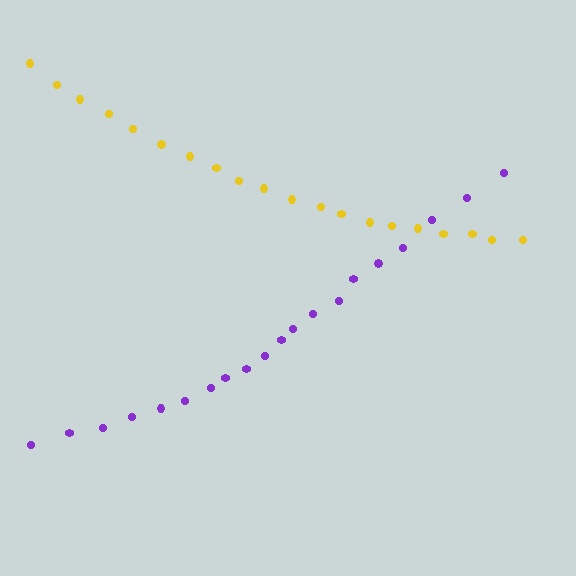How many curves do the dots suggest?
There are 2 distinct paths.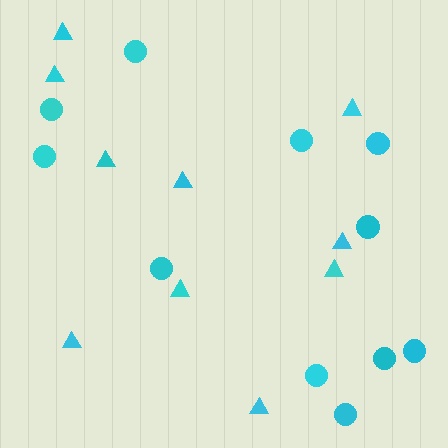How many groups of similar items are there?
There are 2 groups: one group of triangles (10) and one group of circles (11).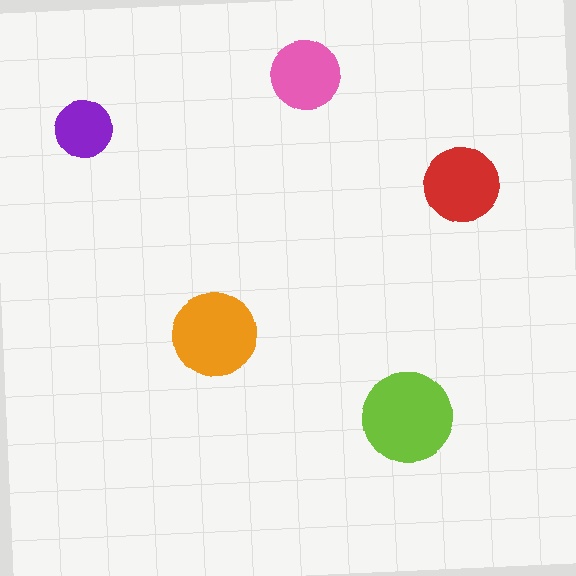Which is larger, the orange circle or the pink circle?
The orange one.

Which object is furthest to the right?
The red circle is rightmost.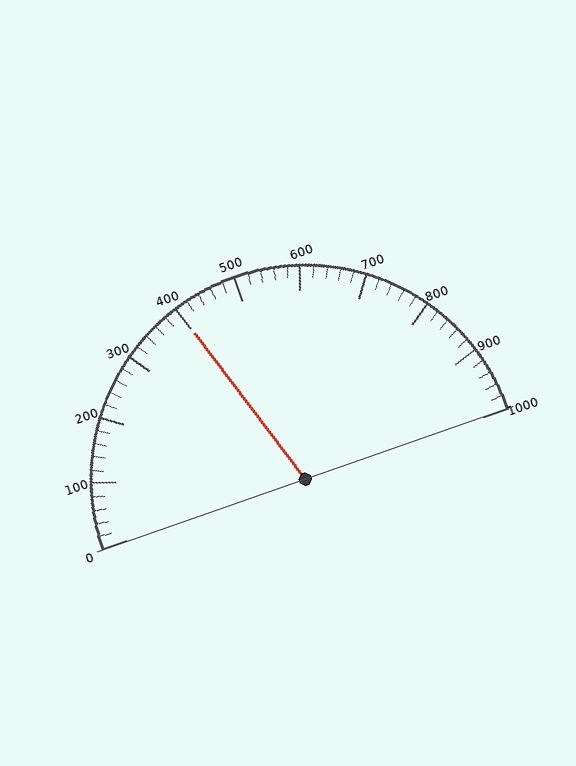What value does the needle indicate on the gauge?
The needle indicates approximately 400.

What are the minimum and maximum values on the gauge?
The gauge ranges from 0 to 1000.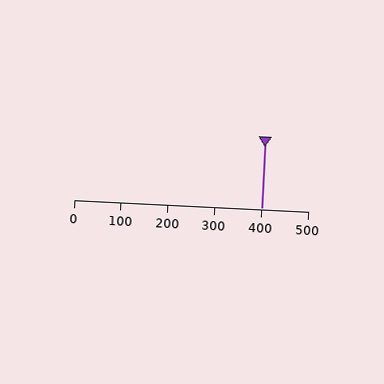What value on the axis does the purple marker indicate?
The marker indicates approximately 400.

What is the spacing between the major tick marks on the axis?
The major ticks are spaced 100 apart.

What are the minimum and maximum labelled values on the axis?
The axis runs from 0 to 500.